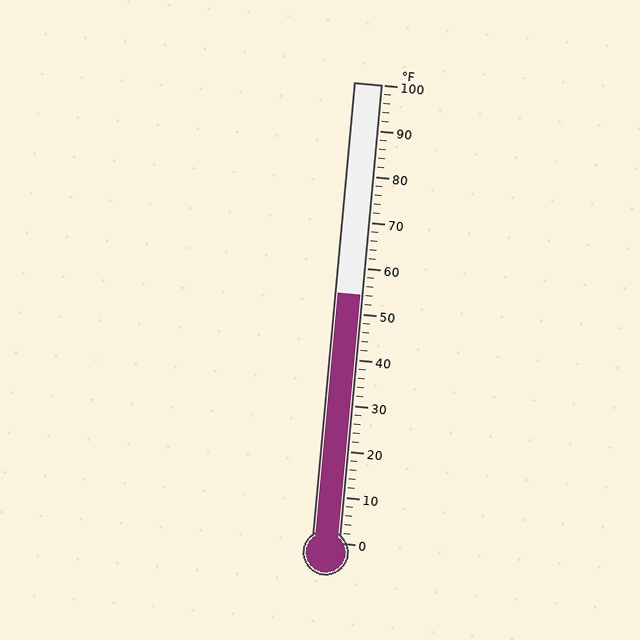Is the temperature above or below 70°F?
The temperature is below 70°F.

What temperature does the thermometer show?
The thermometer shows approximately 54°F.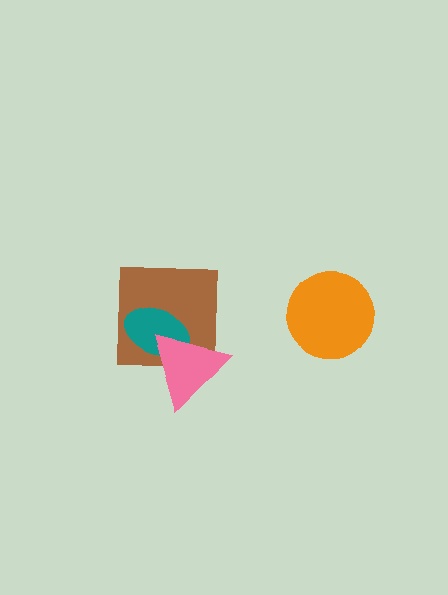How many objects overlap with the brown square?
2 objects overlap with the brown square.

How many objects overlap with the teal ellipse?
2 objects overlap with the teal ellipse.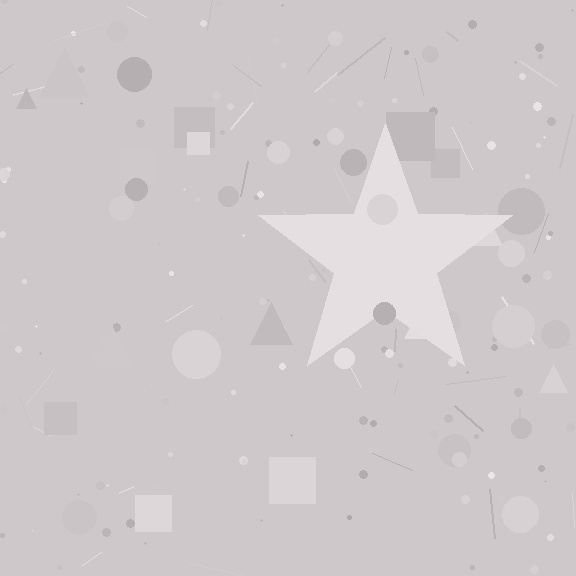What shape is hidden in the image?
A star is hidden in the image.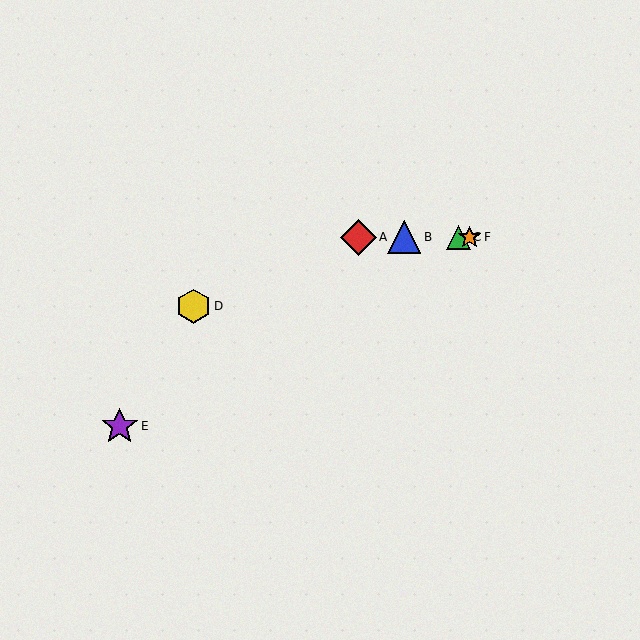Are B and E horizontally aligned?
No, B is at y≈237 and E is at y≈426.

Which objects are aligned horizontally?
Objects A, B, C, F are aligned horizontally.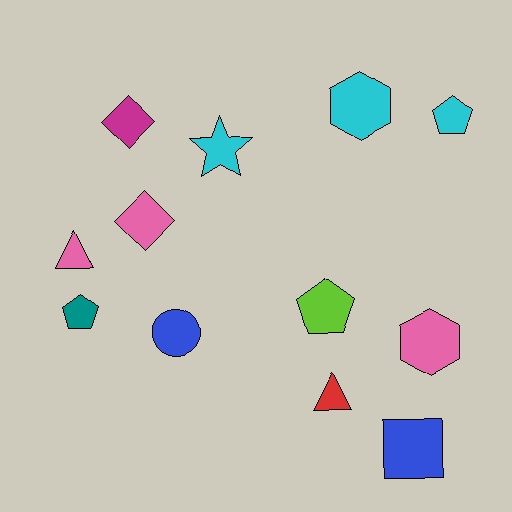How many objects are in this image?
There are 12 objects.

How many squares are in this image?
There is 1 square.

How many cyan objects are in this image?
There are 3 cyan objects.